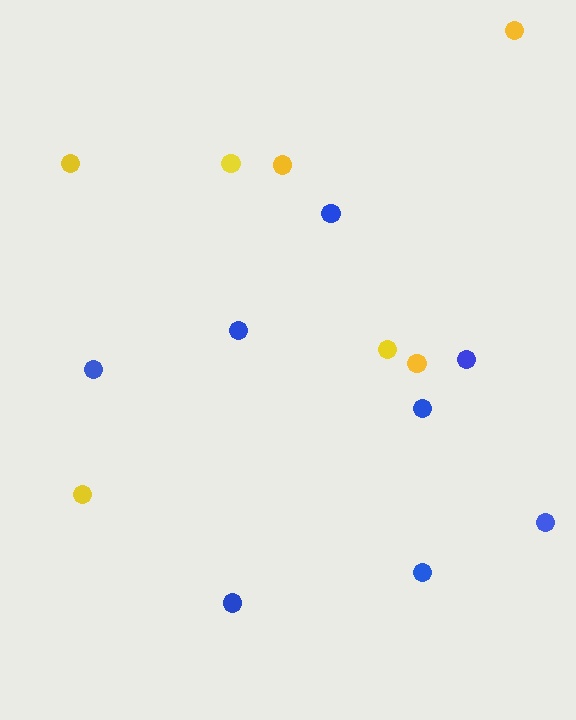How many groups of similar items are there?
There are 2 groups: one group of yellow circles (7) and one group of blue circles (8).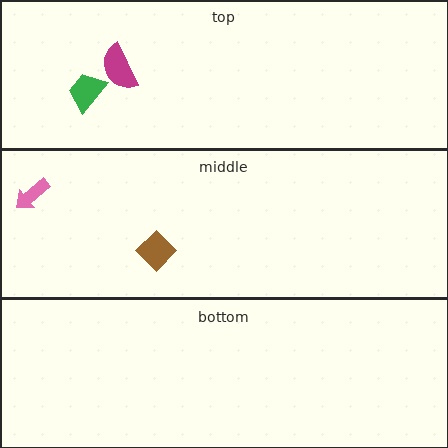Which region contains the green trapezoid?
The top region.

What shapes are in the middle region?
The brown diamond, the pink arrow.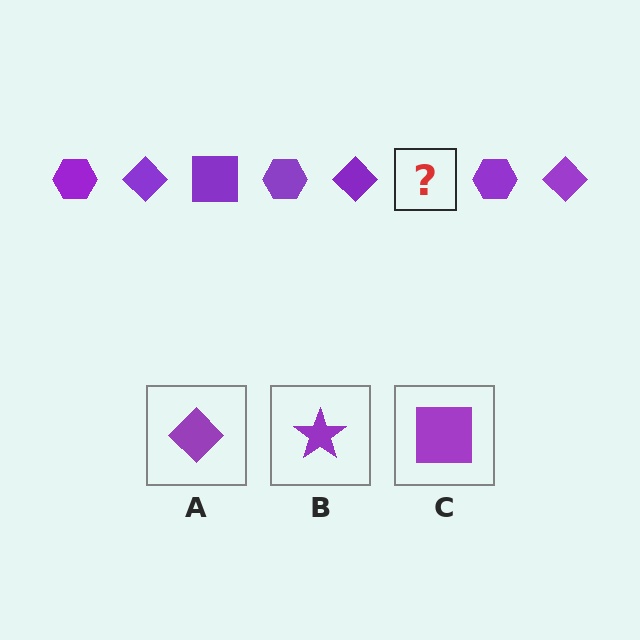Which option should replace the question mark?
Option C.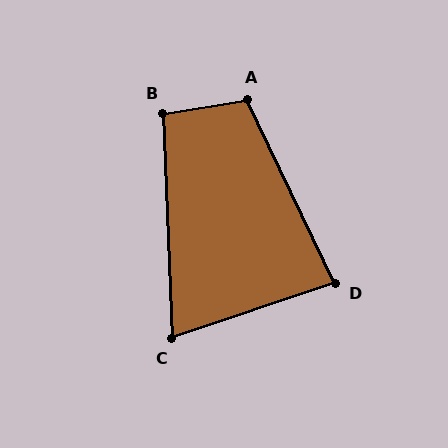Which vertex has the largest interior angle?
A, at approximately 107 degrees.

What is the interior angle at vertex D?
Approximately 83 degrees (acute).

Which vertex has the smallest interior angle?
C, at approximately 73 degrees.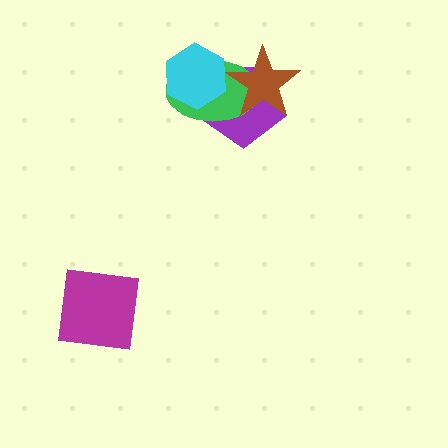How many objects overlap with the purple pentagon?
3 objects overlap with the purple pentagon.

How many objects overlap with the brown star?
2 objects overlap with the brown star.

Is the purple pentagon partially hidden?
Yes, it is partially covered by another shape.